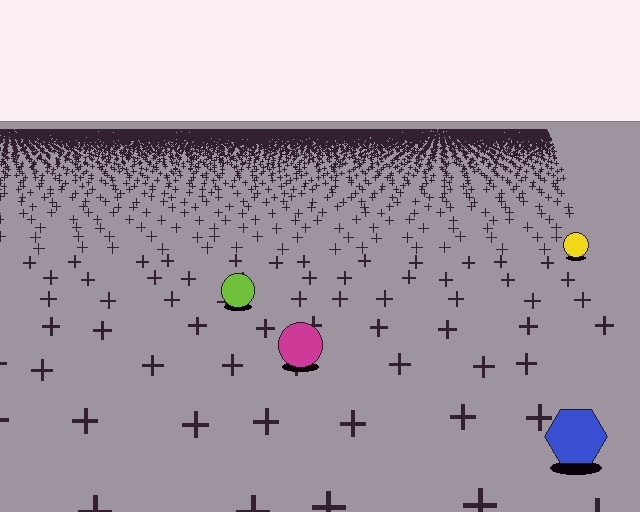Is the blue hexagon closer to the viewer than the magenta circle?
Yes. The blue hexagon is closer — you can tell from the texture gradient: the ground texture is coarser near it.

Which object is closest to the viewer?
The blue hexagon is closest. The texture marks near it are larger and more spread out.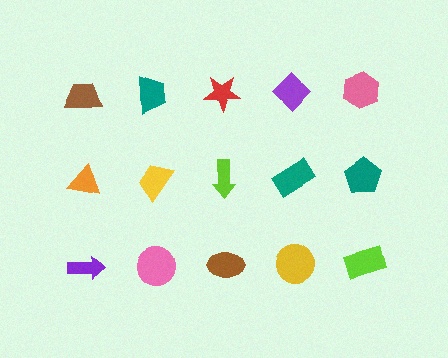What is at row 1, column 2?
A teal trapezoid.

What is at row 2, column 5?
A teal pentagon.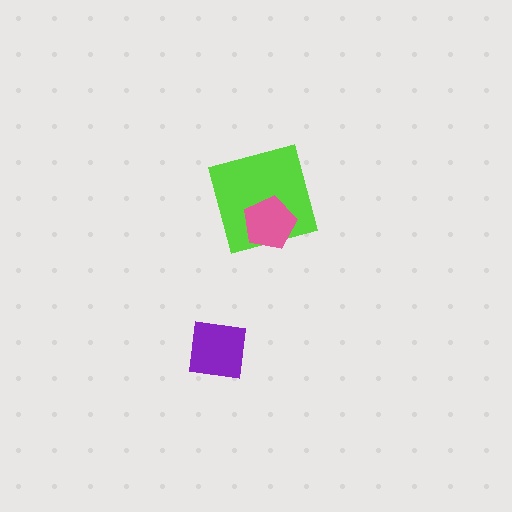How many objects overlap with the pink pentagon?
1 object overlaps with the pink pentagon.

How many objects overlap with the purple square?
0 objects overlap with the purple square.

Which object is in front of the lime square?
The pink pentagon is in front of the lime square.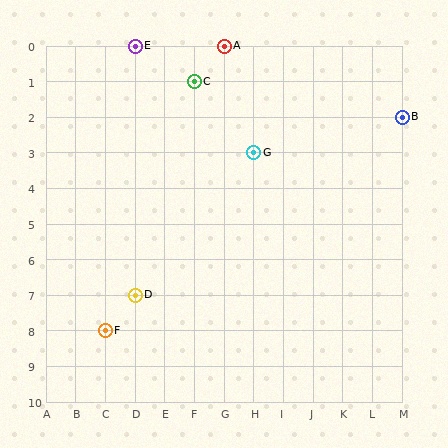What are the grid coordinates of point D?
Point D is at grid coordinates (D, 7).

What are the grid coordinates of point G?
Point G is at grid coordinates (H, 3).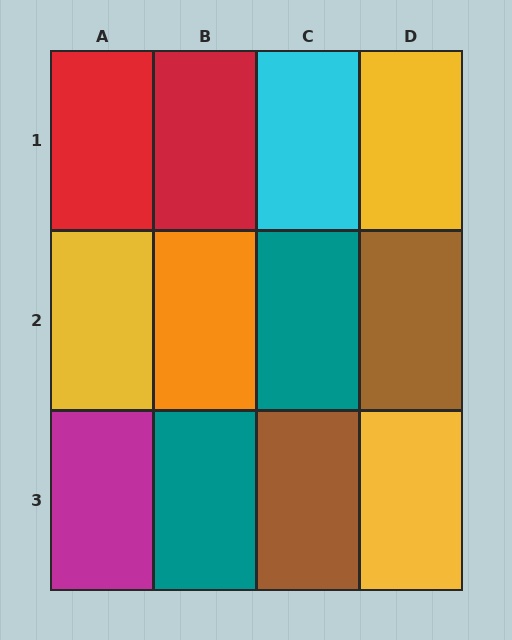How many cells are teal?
2 cells are teal.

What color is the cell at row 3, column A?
Magenta.